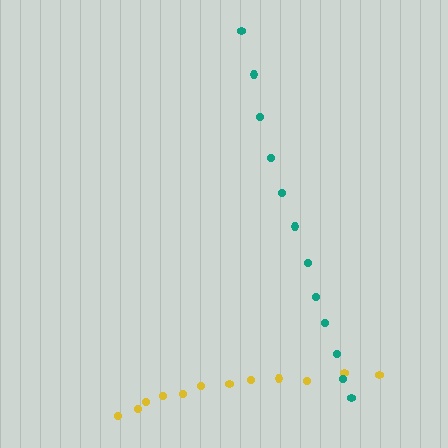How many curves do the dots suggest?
There are 2 distinct paths.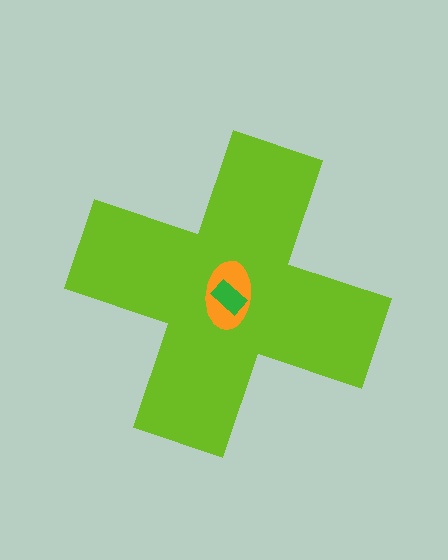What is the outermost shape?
The lime cross.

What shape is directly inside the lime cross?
The orange ellipse.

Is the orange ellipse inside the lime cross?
Yes.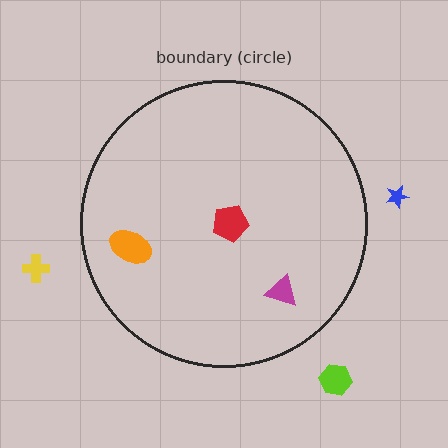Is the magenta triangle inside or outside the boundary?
Inside.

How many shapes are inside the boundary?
3 inside, 3 outside.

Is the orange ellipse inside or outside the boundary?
Inside.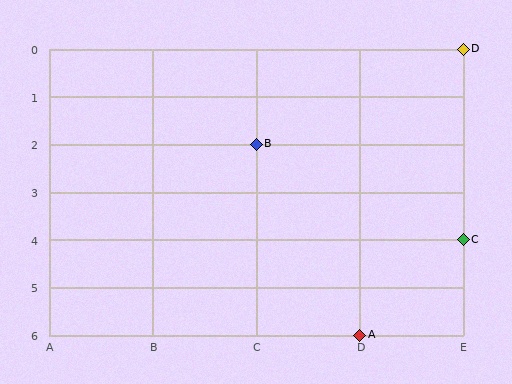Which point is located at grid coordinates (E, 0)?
Point D is at (E, 0).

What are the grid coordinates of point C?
Point C is at grid coordinates (E, 4).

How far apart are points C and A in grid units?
Points C and A are 1 column and 2 rows apart (about 2.2 grid units diagonally).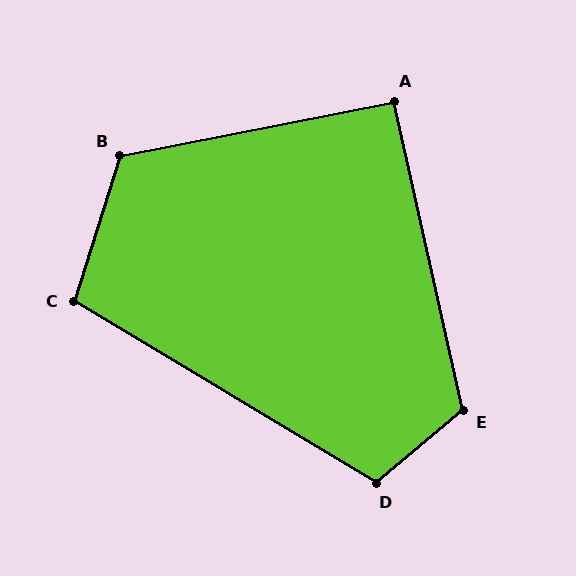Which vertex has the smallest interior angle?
A, at approximately 92 degrees.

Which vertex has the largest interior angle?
B, at approximately 118 degrees.